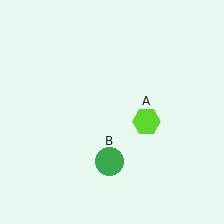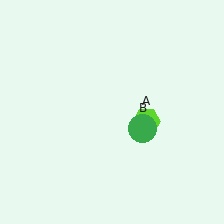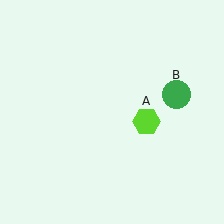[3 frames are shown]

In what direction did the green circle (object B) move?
The green circle (object B) moved up and to the right.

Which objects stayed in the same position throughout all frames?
Lime hexagon (object A) remained stationary.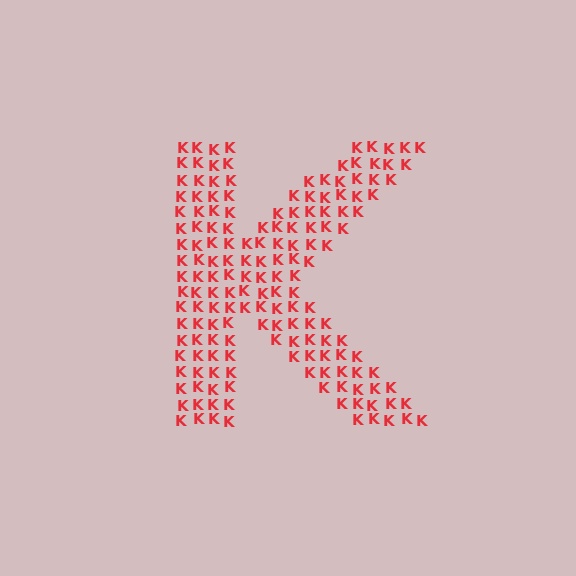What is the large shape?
The large shape is the letter K.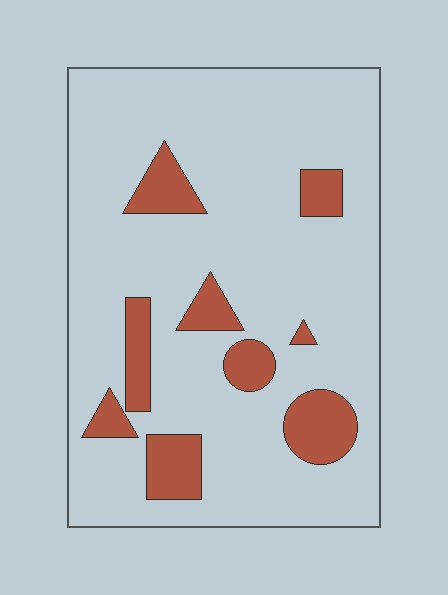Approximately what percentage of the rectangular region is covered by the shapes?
Approximately 15%.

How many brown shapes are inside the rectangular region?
9.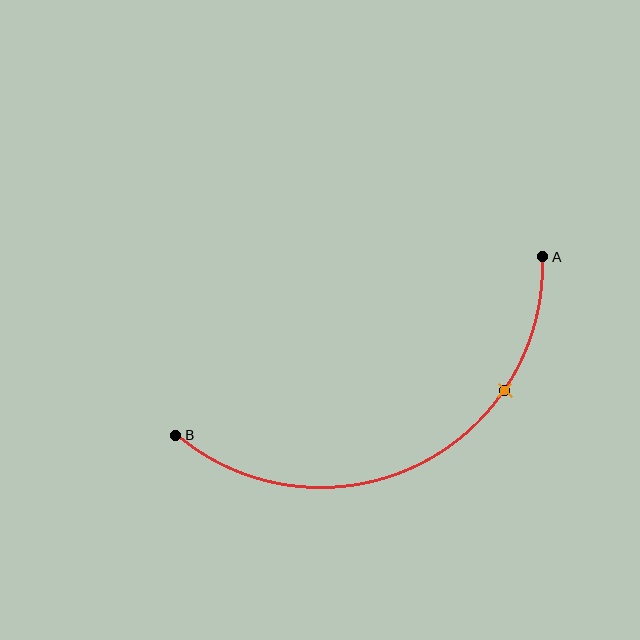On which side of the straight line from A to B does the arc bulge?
The arc bulges below the straight line connecting A and B.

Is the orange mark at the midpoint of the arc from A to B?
No. The orange mark lies on the arc but is closer to endpoint A. The arc midpoint would be at the point on the curve equidistant along the arc from both A and B.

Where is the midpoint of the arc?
The arc midpoint is the point on the curve farthest from the straight line joining A and B. It sits below that line.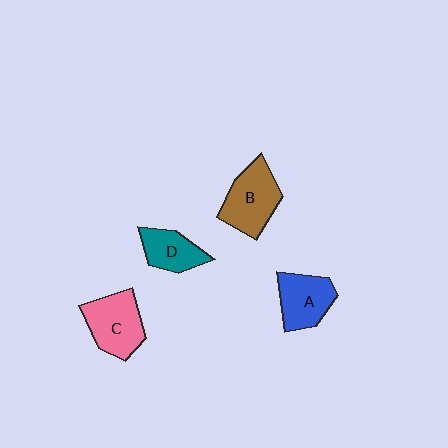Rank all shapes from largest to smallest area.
From largest to smallest: B (brown), C (pink), A (blue), D (teal).